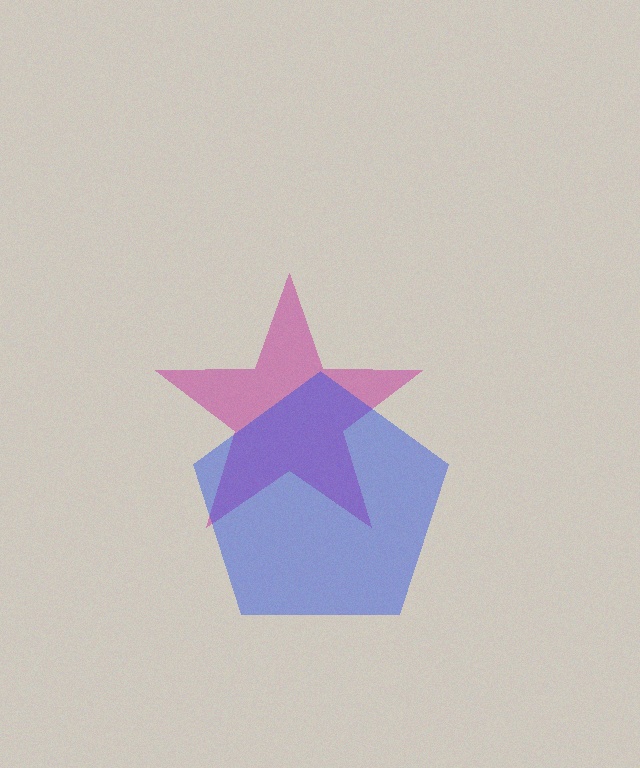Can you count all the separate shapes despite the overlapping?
Yes, there are 2 separate shapes.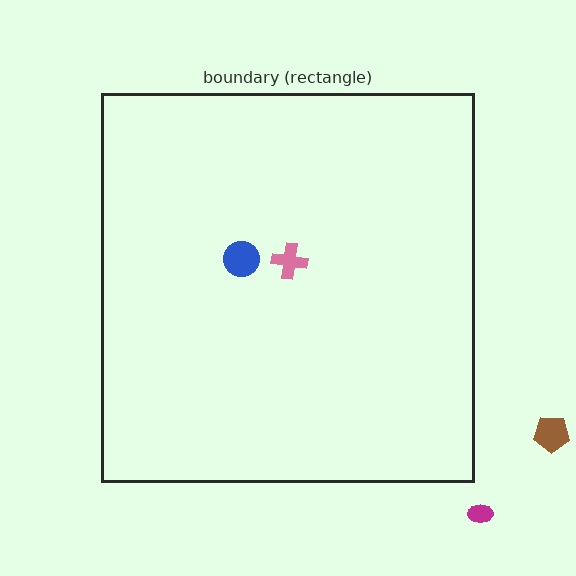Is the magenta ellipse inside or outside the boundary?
Outside.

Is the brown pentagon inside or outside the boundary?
Outside.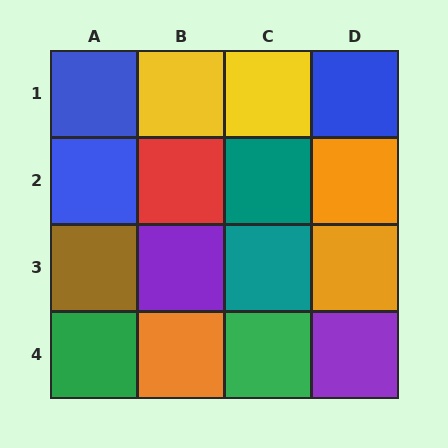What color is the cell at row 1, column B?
Yellow.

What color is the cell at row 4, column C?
Green.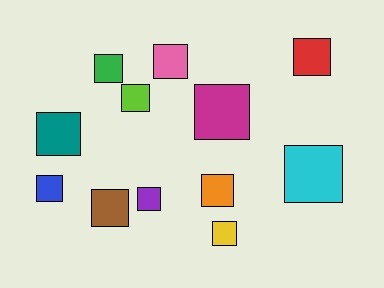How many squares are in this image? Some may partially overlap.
There are 12 squares.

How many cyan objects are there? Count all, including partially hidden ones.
There is 1 cyan object.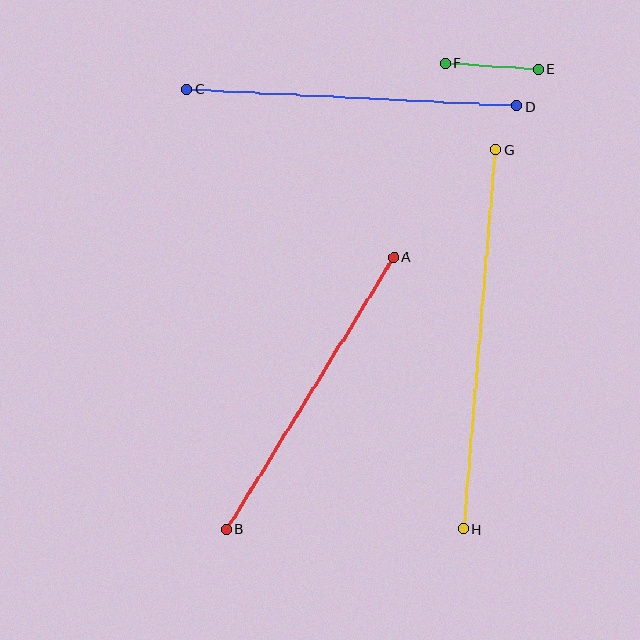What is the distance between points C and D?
The distance is approximately 330 pixels.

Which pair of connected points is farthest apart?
Points G and H are farthest apart.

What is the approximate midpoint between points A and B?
The midpoint is at approximately (310, 393) pixels.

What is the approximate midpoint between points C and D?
The midpoint is at approximately (352, 98) pixels.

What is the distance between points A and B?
The distance is approximately 319 pixels.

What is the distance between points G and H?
The distance is approximately 381 pixels.